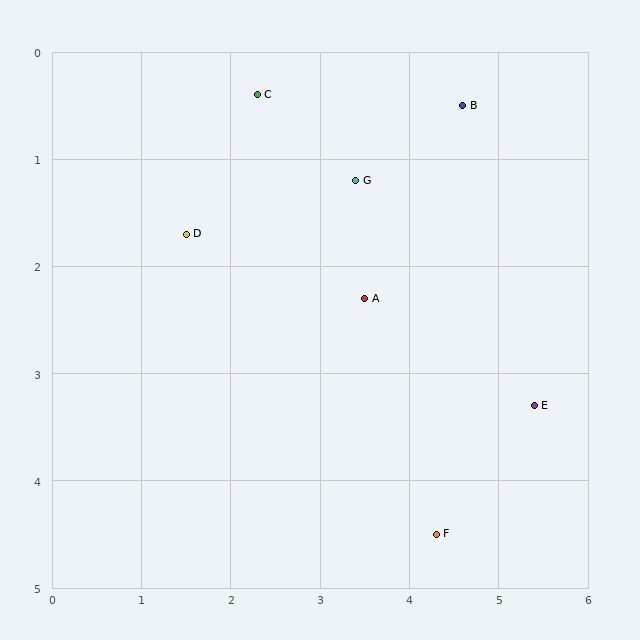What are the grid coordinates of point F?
Point F is at approximately (4.3, 4.5).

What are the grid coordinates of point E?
Point E is at approximately (5.4, 3.3).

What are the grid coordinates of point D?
Point D is at approximately (1.5, 1.7).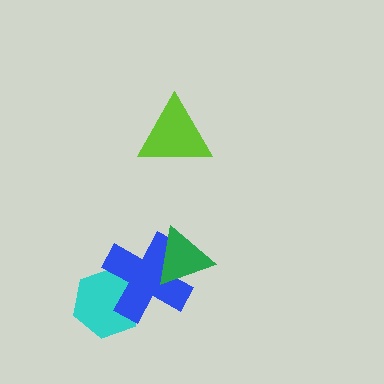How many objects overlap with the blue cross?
2 objects overlap with the blue cross.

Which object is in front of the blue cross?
The green triangle is in front of the blue cross.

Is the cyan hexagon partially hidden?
Yes, it is partially covered by another shape.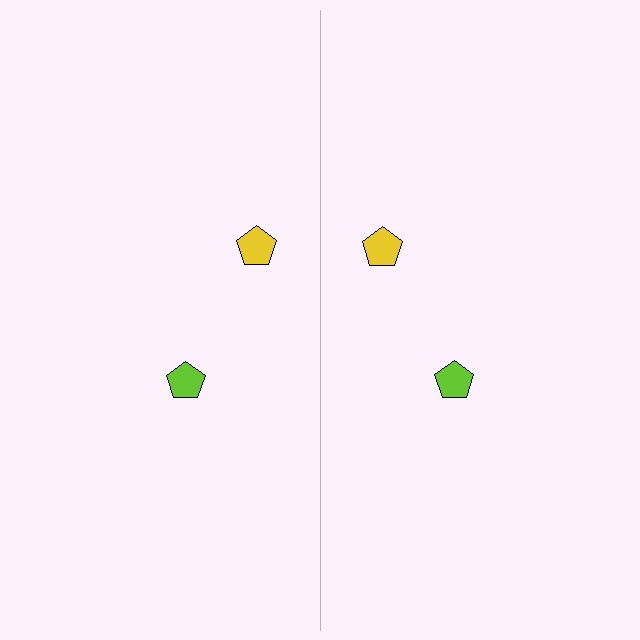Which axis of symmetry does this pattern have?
The pattern has a vertical axis of symmetry running through the center of the image.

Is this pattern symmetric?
Yes, this pattern has bilateral (reflection) symmetry.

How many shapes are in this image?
There are 4 shapes in this image.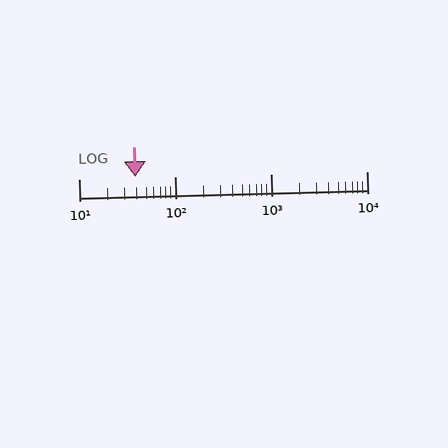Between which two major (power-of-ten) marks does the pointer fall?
The pointer is between 10 and 100.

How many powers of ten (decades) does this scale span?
The scale spans 3 decades, from 10 to 10000.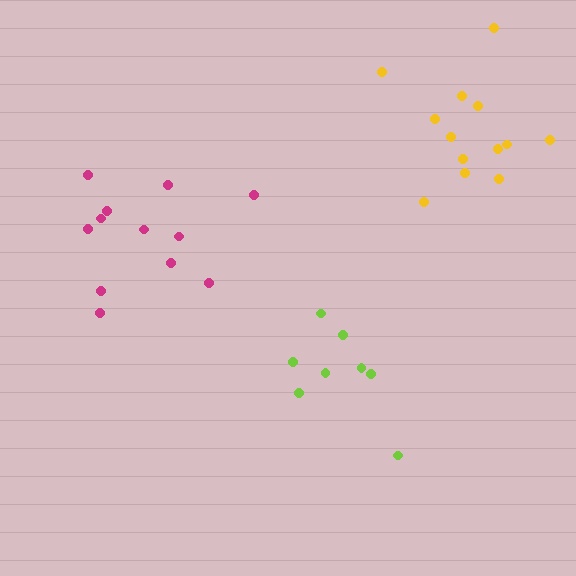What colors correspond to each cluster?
The clusters are colored: magenta, lime, yellow.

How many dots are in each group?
Group 1: 12 dots, Group 2: 8 dots, Group 3: 13 dots (33 total).